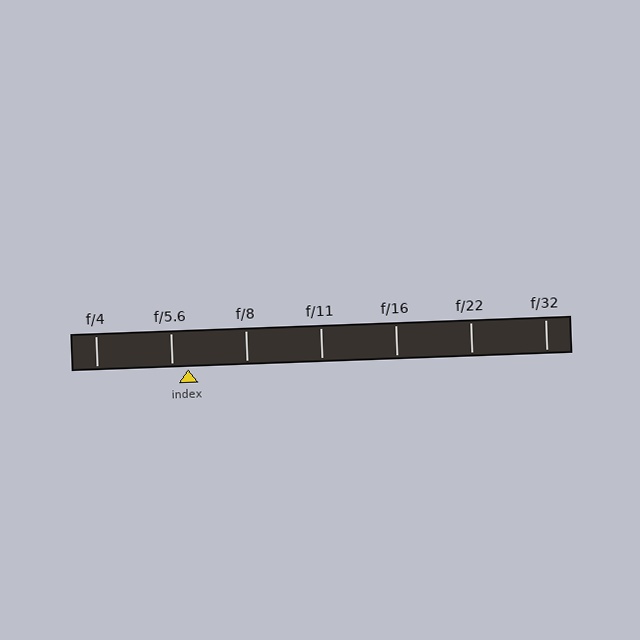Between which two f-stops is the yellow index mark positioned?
The index mark is between f/5.6 and f/8.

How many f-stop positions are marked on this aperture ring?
There are 7 f-stop positions marked.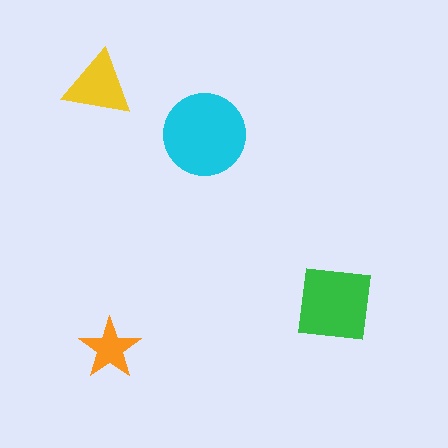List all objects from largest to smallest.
The cyan circle, the green square, the yellow triangle, the orange star.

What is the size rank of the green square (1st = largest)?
2nd.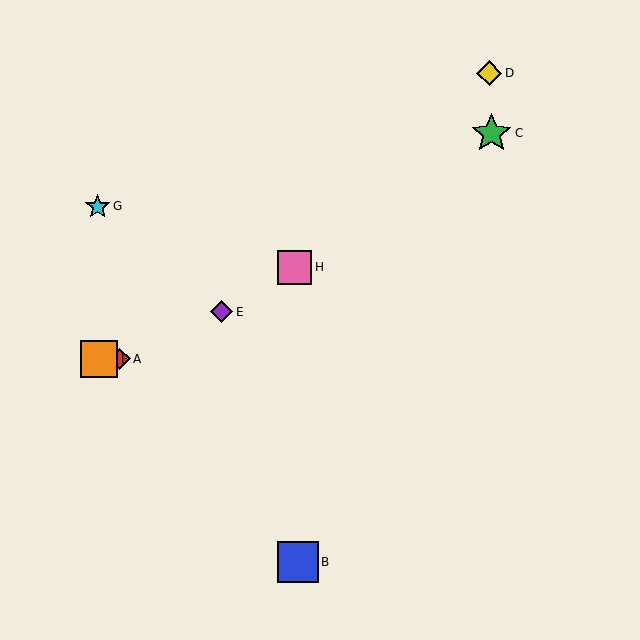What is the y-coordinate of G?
Object G is at y≈207.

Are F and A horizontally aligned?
Yes, both are at y≈359.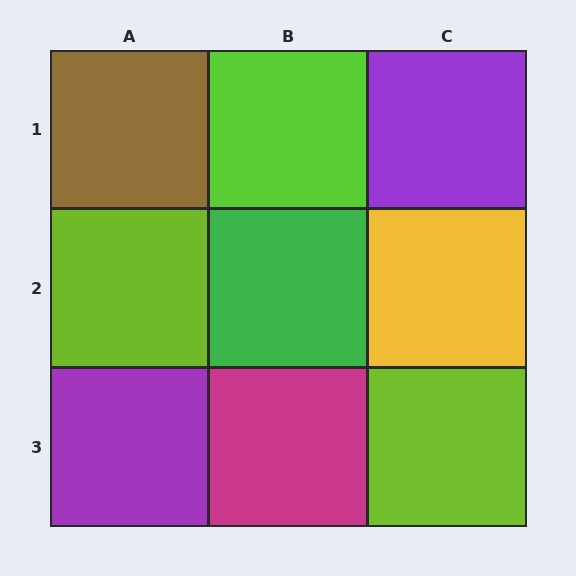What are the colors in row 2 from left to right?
Lime, green, yellow.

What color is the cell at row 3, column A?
Purple.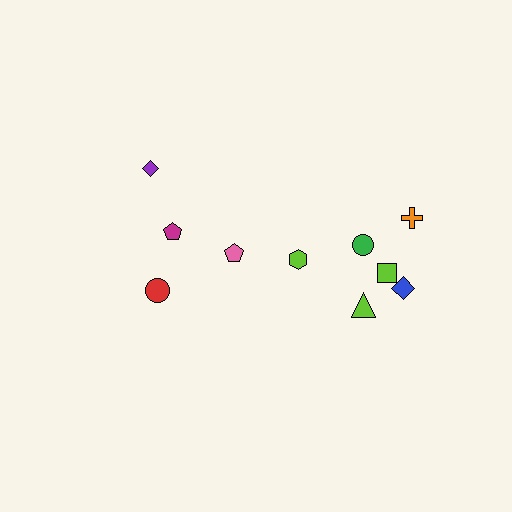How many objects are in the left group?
There are 4 objects.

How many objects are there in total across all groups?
There are 10 objects.